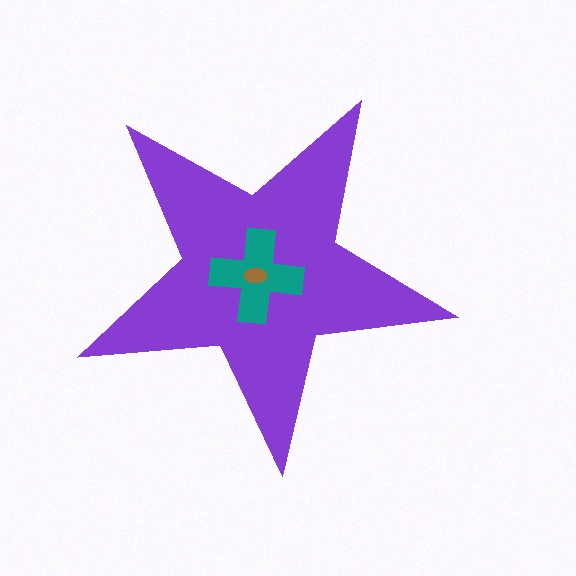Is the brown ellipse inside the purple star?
Yes.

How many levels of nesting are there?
3.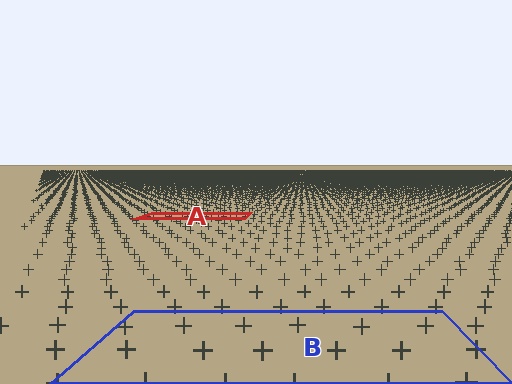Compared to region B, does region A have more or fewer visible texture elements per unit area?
Region A has more texture elements per unit area — they are packed more densely because it is farther away.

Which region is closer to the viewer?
Region B is closer. The texture elements there are larger and more spread out.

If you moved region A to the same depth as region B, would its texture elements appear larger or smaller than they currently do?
They would appear larger. At a closer depth, the same texture elements are projected at a bigger on-screen size.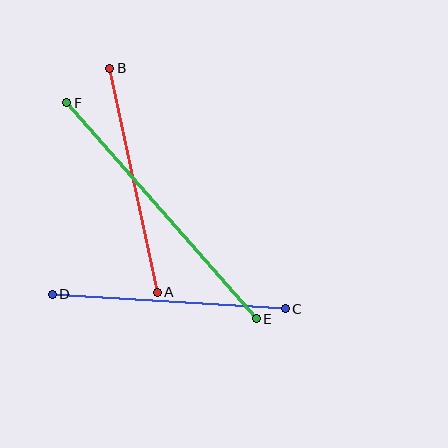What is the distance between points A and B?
The distance is approximately 229 pixels.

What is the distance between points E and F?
The distance is approximately 287 pixels.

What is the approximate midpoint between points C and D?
The midpoint is at approximately (169, 302) pixels.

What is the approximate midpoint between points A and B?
The midpoint is at approximately (133, 180) pixels.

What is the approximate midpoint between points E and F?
The midpoint is at approximately (161, 211) pixels.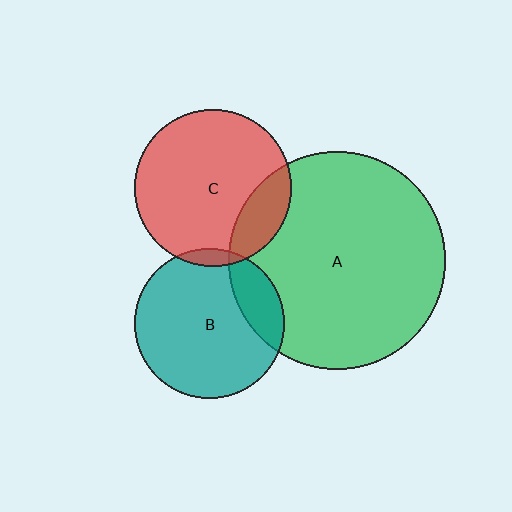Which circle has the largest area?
Circle A (green).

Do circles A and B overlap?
Yes.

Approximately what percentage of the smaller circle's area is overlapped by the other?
Approximately 20%.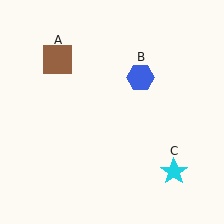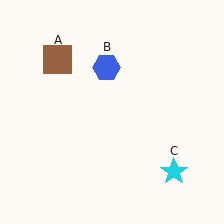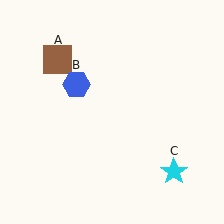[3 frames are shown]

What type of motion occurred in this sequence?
The blue hexagon (object B) rotated counterclockwise around the center of the scene.